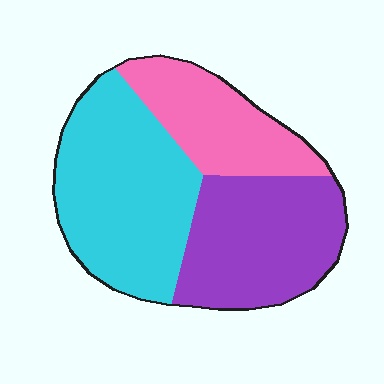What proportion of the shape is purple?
Purple covers roughly 35% of the shape.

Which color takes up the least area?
Pink, at roughly 25%.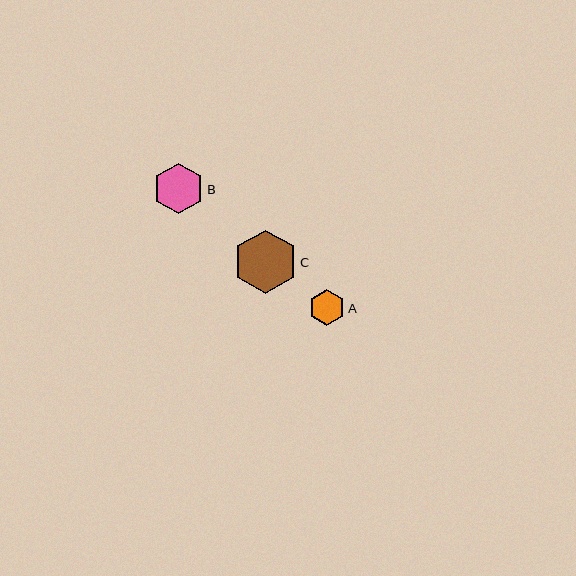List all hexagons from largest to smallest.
From largest to smallest: C, B, A.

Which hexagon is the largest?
Hexagon C is the largest with a size of approximately 64 pixels.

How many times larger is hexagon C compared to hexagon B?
Hexagon C is approximately 1.3 times the size of hexagon B.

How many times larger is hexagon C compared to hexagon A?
Hexagon C is approximately 1.8 times the size of hexagon A.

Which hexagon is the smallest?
Hexagon A is the smallest with a size of approximately 36 pixels.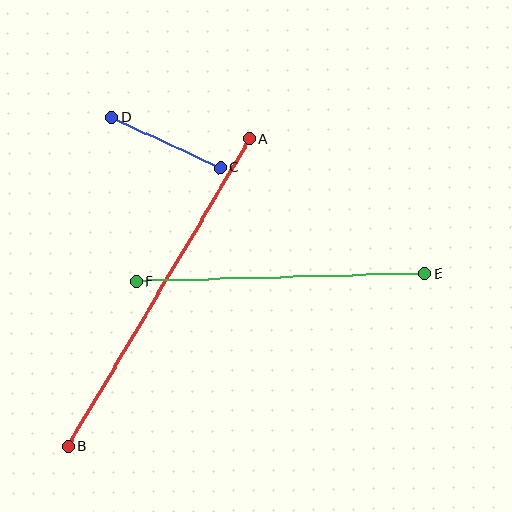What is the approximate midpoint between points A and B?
The midpoint is at approximately (159, 293) pixels.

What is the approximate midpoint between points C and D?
The midpoint is at approximately (166, 143) pixels.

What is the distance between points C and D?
The distance is approximately 119 pixels.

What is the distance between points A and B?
The distance is approximately 357 pixels.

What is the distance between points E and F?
The distance is approximately 289 pixels.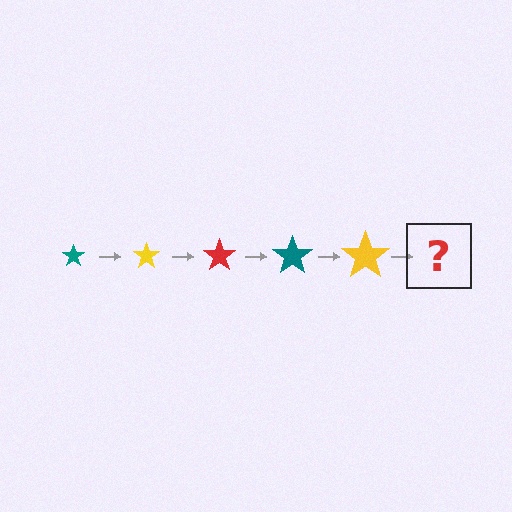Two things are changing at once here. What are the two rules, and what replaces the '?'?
The two rules are that the star grows larger each step and the color cycles through teal, yellow, and red. The '?' should be a red star, larger than the previous one.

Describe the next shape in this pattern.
It should be a red star, larger than the previous one.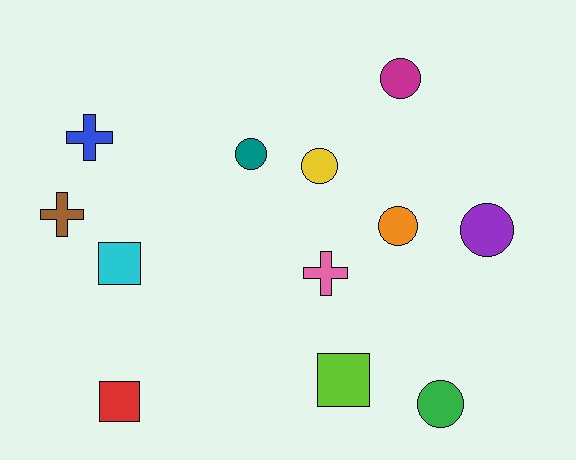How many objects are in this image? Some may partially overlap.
There are 12 objects.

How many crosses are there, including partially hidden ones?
There are 3 crosses.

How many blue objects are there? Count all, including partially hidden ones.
There is 1 blue object.